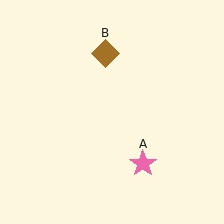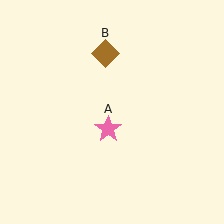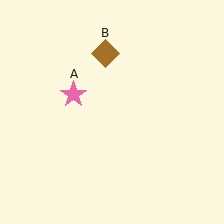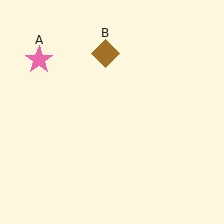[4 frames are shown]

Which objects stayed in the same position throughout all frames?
Brown diamond (object B) remained stationary.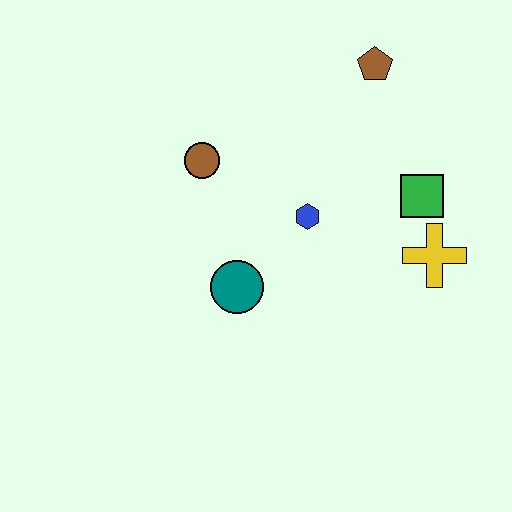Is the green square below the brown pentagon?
Yes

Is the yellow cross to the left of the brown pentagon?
No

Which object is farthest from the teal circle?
The brown pentagon is farthest from the teal circle.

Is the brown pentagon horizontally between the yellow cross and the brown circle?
Yes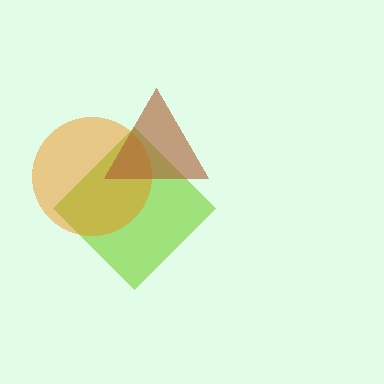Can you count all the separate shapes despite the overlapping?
Yes, there are 3 separate shapes.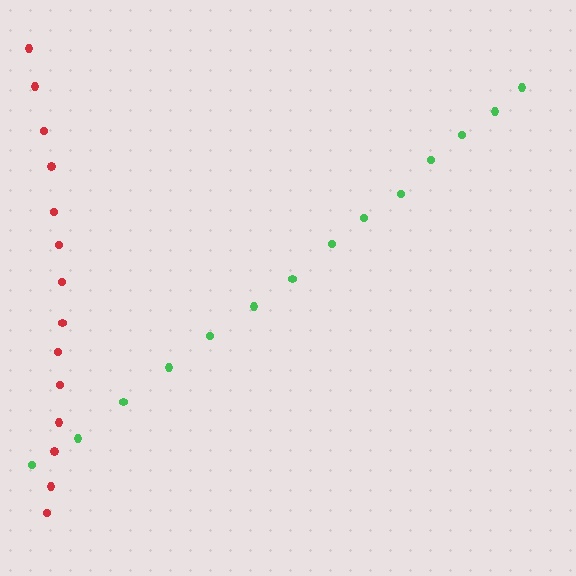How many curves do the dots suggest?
There are 2 distinct paths.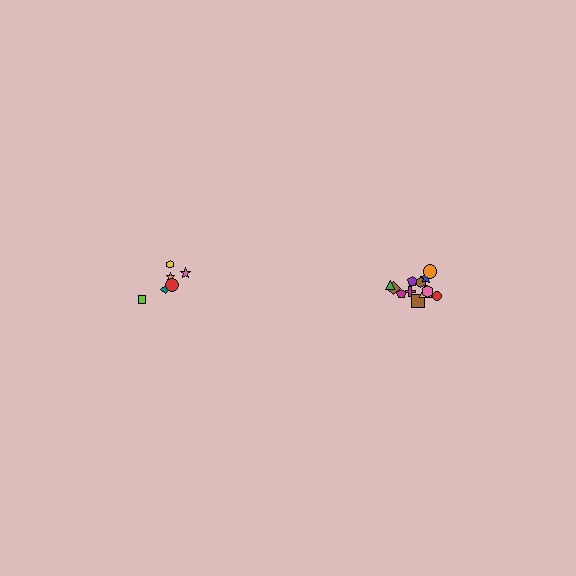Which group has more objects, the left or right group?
The right group.